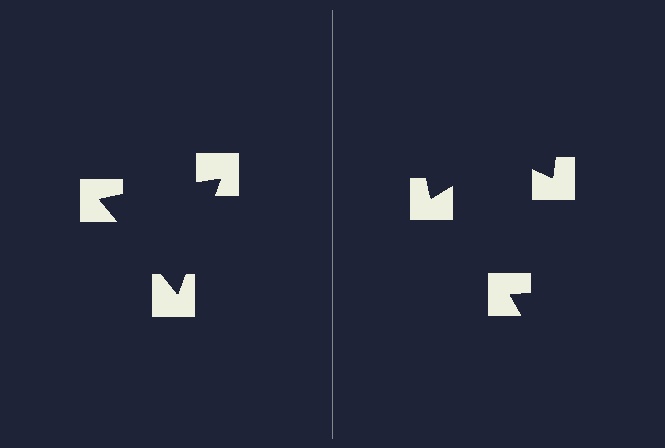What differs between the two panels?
The notched squares are positioned identically on both sides; only the wedge orientations differ. On the left they align to a triangle; on the right they are misaligned.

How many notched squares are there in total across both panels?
6 — 3 on each side.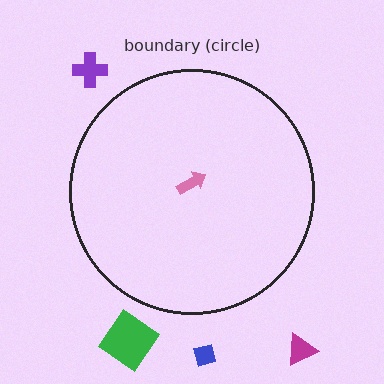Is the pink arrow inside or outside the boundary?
Inside.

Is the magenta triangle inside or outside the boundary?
Outside.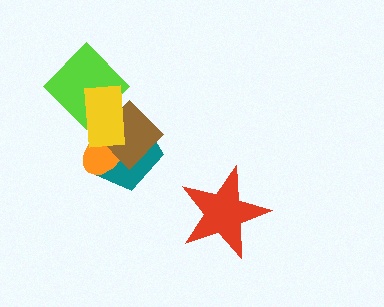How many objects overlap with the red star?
0 objects overlap with the red star.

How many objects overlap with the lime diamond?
3 objects overlap with the lime diamond.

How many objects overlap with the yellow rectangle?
4 objects overlap with the yellow rectangle.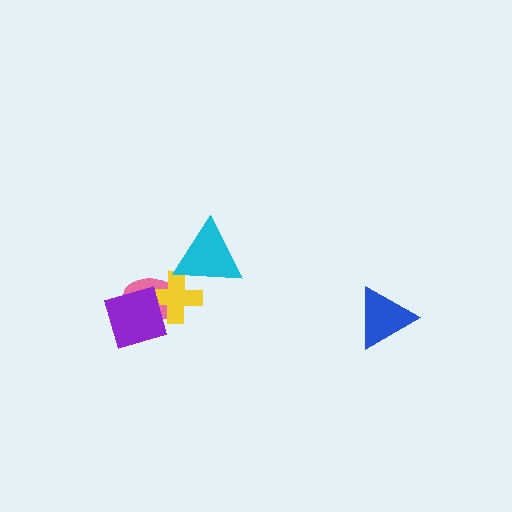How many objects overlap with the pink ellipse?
2 objects overlap with the pink ellipse.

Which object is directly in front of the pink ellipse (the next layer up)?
The yellow cross is directly in front of the pink ellipse.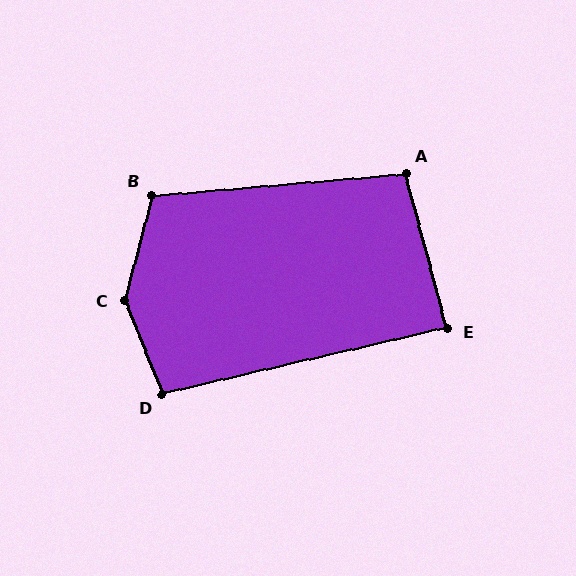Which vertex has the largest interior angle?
C, at approximately 143 degrees.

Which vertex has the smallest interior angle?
E, at approximately 88 degrees.